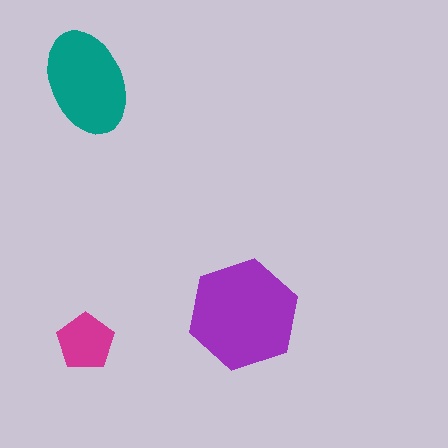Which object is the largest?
The purple hexagon.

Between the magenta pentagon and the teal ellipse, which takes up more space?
The teal ellipse.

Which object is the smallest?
The magenta pentagon.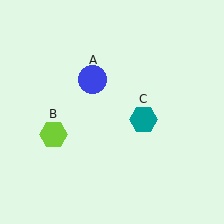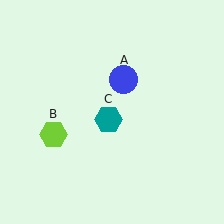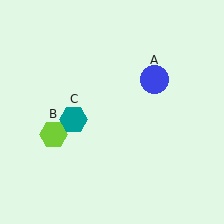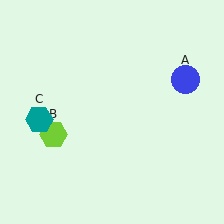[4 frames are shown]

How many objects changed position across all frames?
2 objects changed position: blue circle (object A), teal hexagon (object C).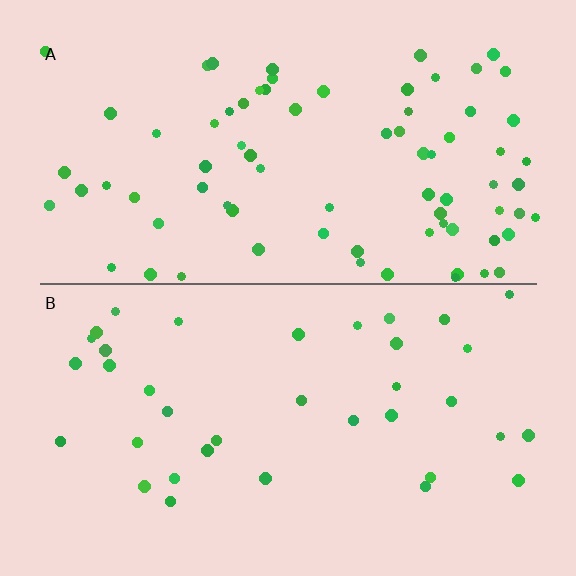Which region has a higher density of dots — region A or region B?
A (the top).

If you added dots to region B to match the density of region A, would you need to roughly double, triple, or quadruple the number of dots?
Approximately double.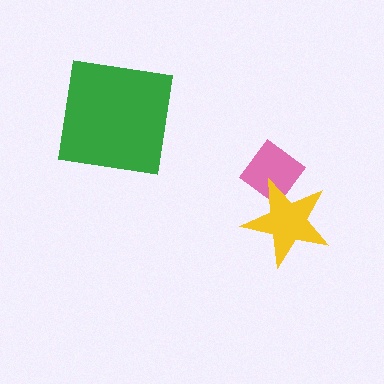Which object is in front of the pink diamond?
The yellow star is in front of the pink diamond.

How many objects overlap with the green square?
0 objects overlap with the green square.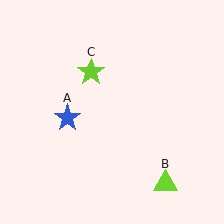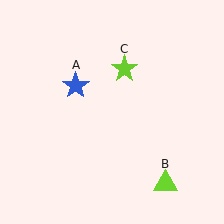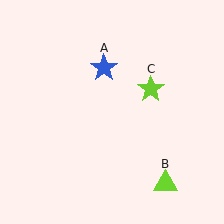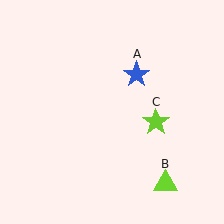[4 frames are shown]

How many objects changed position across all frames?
2 objects changed position: blue star (object A), lime star (object C).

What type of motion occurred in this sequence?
The blue star (object A), lime star (object C) rotated clockwise around the center of the scene.